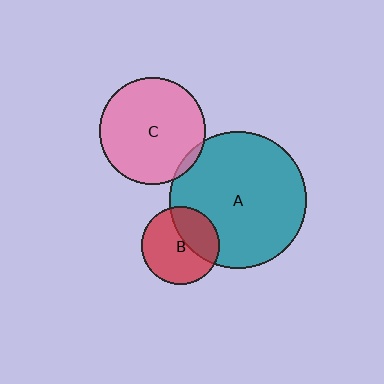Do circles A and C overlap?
Yes.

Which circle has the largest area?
Circle A (teal).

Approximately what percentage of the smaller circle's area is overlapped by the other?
Approximately 5%.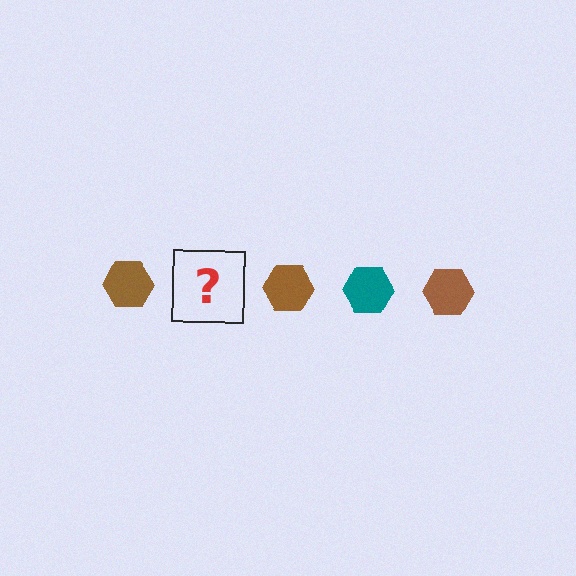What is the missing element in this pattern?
The missing element is a teal hexagon.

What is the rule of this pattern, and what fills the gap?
The rule is that the pattern cycles through brown, teal hexagons. The gap should be filled with a teal hexagon.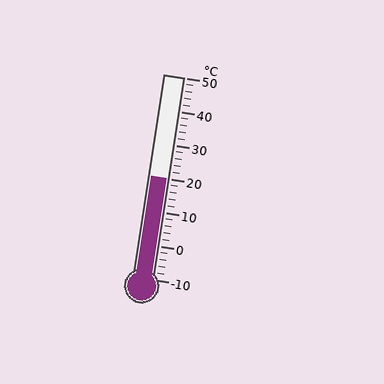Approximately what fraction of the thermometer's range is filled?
The thermometer is filled to approximately 50% of its range.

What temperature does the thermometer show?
The thermometer shows approximately 20°C.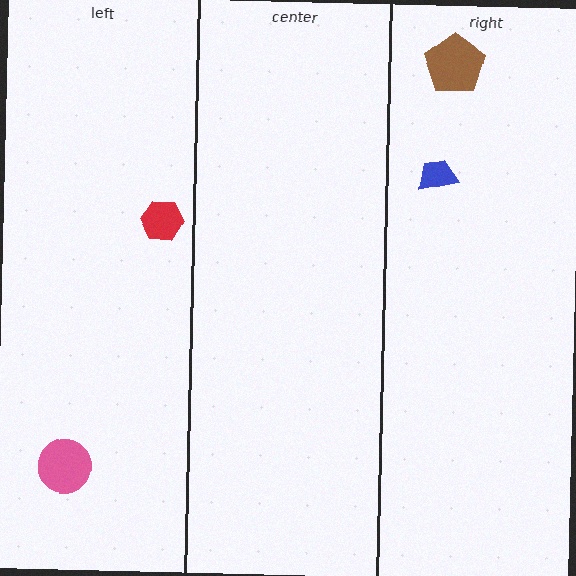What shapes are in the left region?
The red hexagon, the pink circle.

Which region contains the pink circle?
The left region.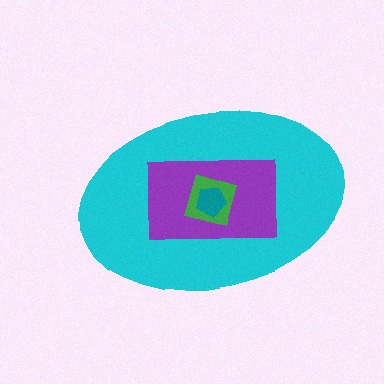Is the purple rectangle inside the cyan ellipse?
Yes.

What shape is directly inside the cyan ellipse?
The purple rectangle.